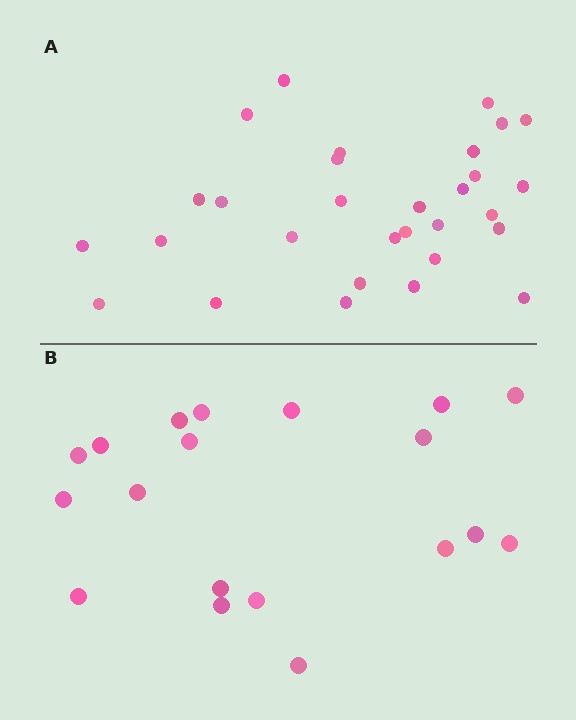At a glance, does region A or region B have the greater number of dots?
Region A (the top region) has more dots.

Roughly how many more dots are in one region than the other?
Region A has roughly 12 or so more dots than region B.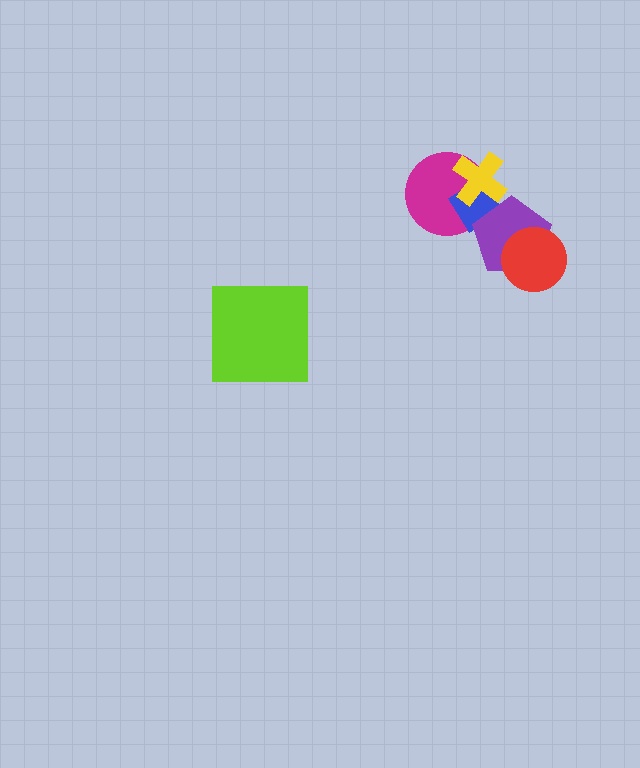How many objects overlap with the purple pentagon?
2 objects overlap with the purple pentagon.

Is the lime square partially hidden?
No, no other shape covers it.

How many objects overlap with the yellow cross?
2 objects overlap with the yellow cross.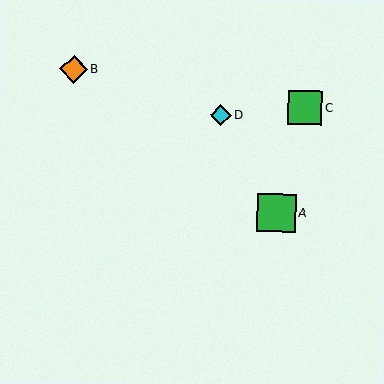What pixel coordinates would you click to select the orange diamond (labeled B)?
Click at (73, 69) to select the orange diamond B.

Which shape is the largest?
The green square (labeled A) is the largest.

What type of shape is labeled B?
Shape B is an orange diamond.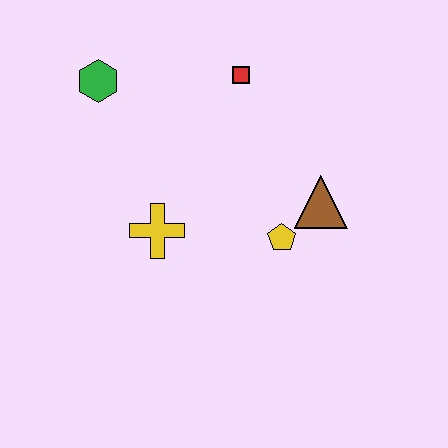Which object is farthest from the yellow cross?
The red square is farthest from the yellow cross.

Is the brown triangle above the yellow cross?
Yes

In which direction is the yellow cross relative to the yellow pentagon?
The yellow cross is to the left of the yellow pentagon.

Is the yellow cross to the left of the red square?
Yes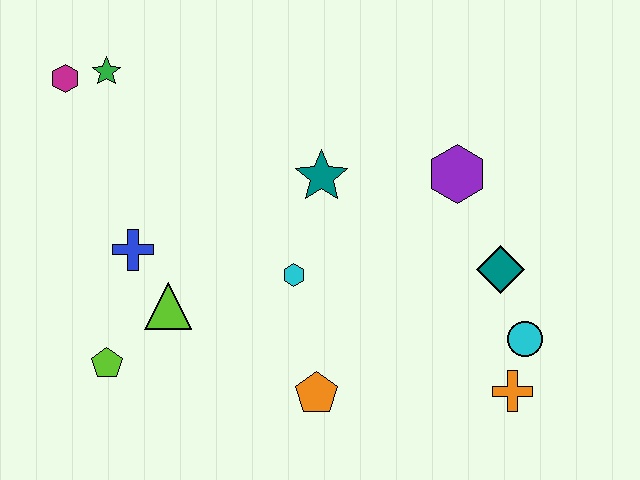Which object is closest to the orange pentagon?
The cyan hexagon is closest to the orange pentagon.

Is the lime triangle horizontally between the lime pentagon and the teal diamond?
Yes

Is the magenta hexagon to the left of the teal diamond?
Yes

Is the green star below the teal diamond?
No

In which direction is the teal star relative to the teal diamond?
The teal star is to the left of the teal diamond.